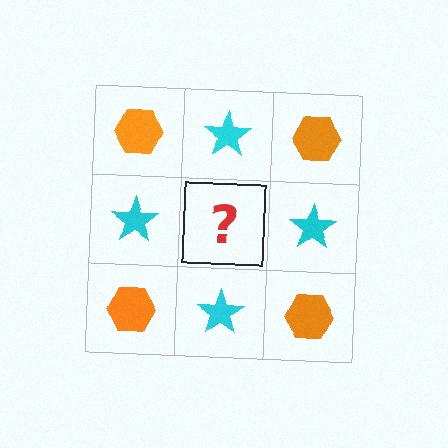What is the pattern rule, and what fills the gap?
The rule is that it alternates orange hexagon and cyan star in a checkerboard pattern. The gap should be filled with an orange hexagon.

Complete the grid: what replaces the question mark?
The question mark should be replaced with an orange hexagon.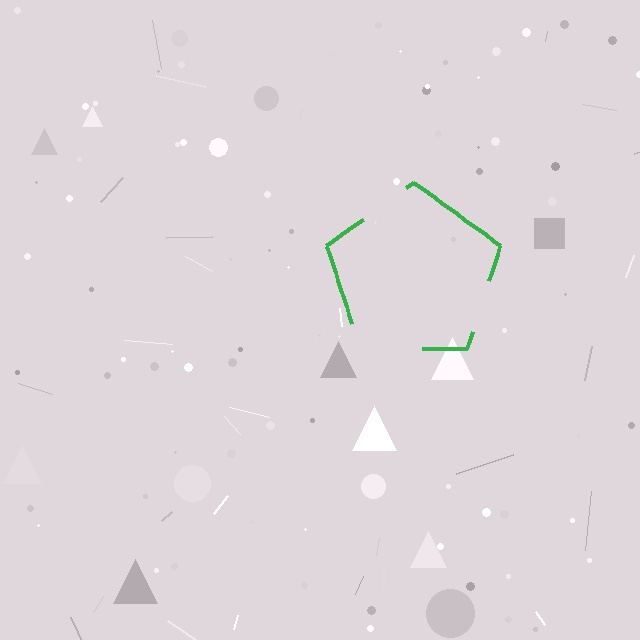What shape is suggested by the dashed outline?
The dashed outline suggests a pentagon.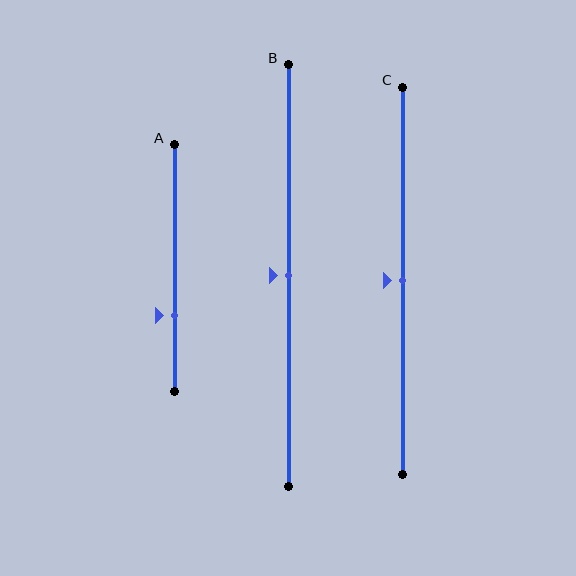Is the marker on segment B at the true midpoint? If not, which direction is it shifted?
Yes, the marker on segment B is at the true midpoint.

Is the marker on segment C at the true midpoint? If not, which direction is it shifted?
Yes, the marker on segment C is at the true midpoint.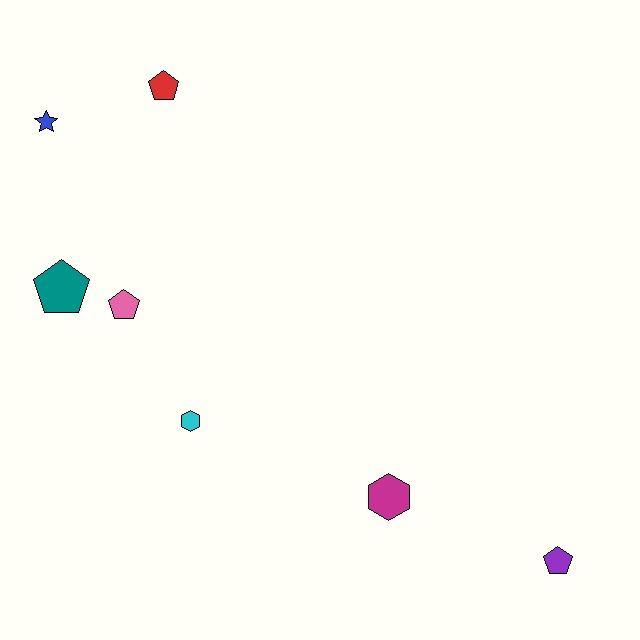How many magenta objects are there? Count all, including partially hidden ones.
There is 1 magenta object.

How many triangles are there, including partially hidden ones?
There are no triangles.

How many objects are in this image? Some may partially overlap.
There are 7 objects.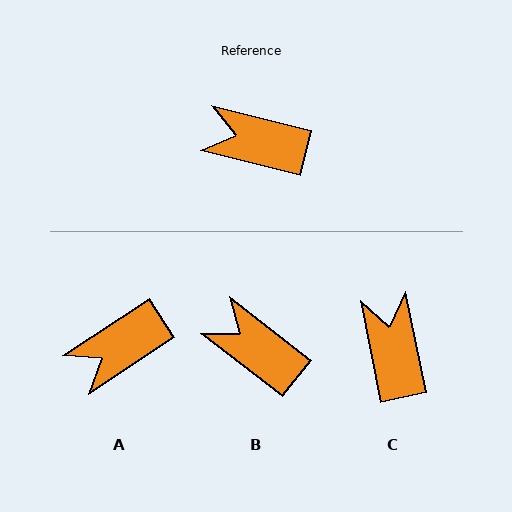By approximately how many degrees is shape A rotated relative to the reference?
Approximately 47 degrees counter-clockwise.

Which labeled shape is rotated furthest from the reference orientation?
C, about 65 degrees away.